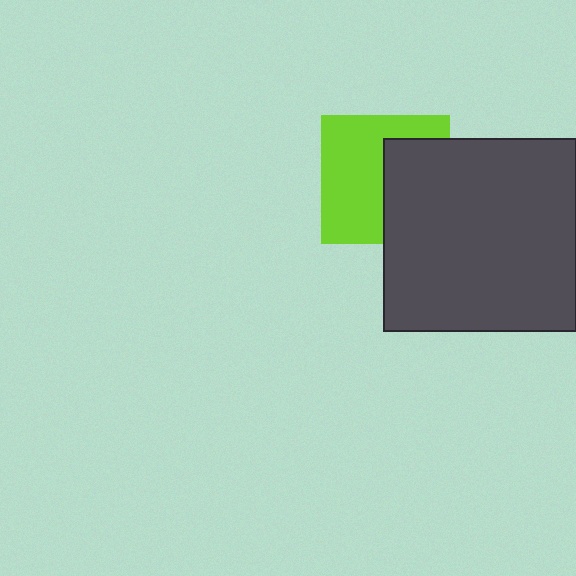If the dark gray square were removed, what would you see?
You would see the complete lime square.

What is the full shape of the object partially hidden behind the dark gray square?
The partially hidden object is a lime square.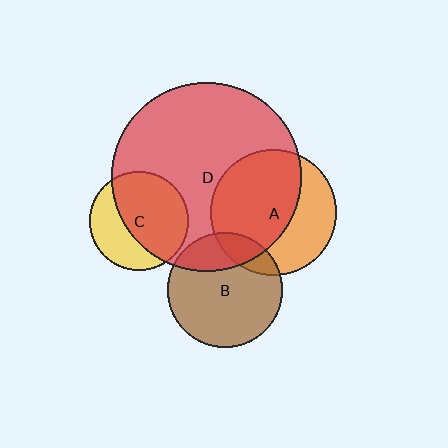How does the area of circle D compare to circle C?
Approximately 3.7 times.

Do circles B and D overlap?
Yes.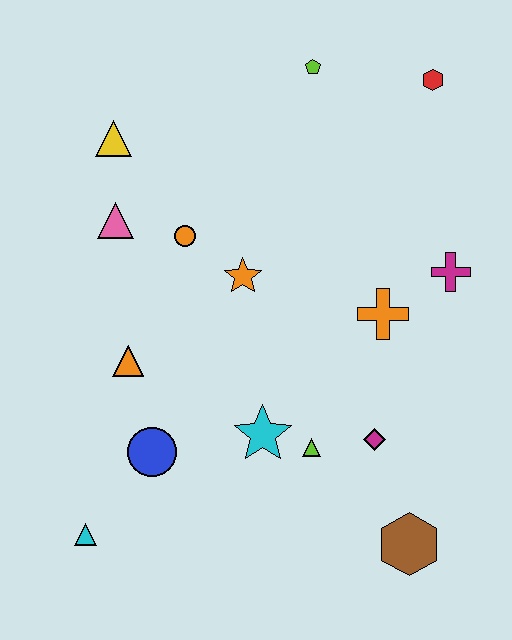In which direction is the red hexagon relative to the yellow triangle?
The red hexagon is to the right of the yellow triangle.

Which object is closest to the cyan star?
The lime triangle is closest to the cyan star.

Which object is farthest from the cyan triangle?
The red hexagon is farthest from the cyan triangle.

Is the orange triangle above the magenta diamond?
Yes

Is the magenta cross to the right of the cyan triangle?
Yes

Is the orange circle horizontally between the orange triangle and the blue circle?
No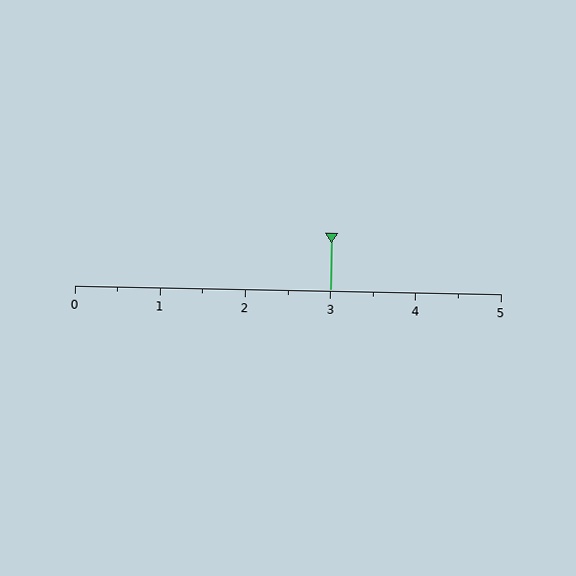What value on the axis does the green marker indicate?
The marker indicates approximately 3.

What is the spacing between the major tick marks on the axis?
The major ticks are spaced 1 apart.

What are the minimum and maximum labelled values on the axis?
The axis runs from 0 to 5.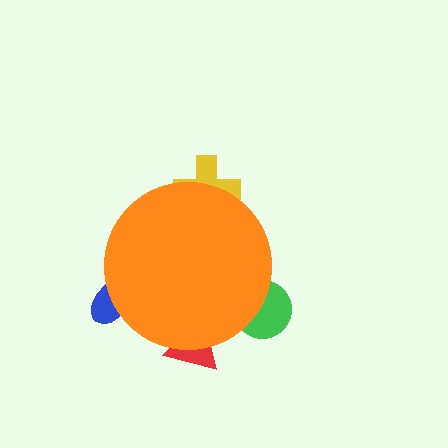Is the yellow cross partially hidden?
Yes, the yellow cross is partially hidden behind the orange circle.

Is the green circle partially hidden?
Yes, the green circle is partially hidden behind the orange circle.